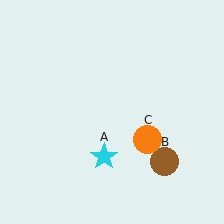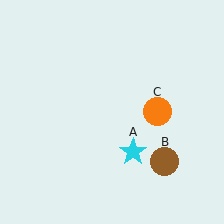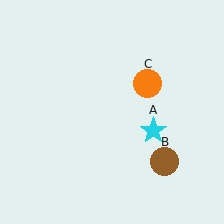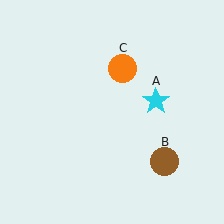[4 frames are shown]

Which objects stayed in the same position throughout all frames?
Brown circle (object B) remained stationary.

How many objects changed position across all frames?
2 objects changed position: cyan star (object A), orange circle (object C).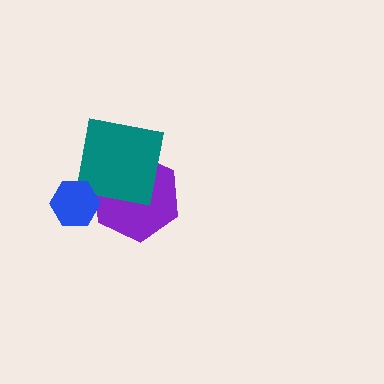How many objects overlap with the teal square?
1 object overlaps with the teal square.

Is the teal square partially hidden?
No, no other shape covers it.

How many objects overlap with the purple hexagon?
2 objects overlap with the purple hexagon.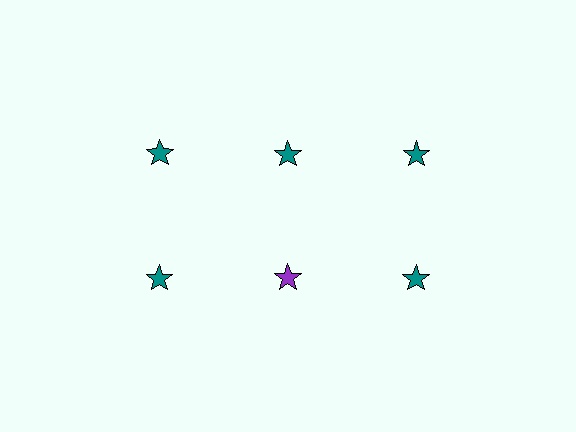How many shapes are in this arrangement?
There are 6 shapes arranged in a grid pattern.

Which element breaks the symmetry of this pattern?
The purple star in the second row, second from left column breaks the symmetry. All other shapes are teal stars.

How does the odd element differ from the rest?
It has a different color: purple instead of teal.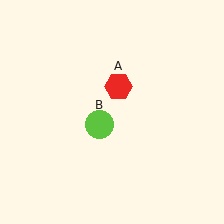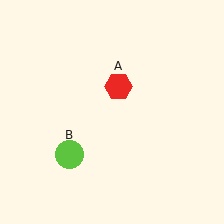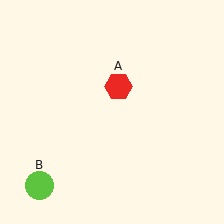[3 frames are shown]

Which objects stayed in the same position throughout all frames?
Red hexagon (object A) remained stationary.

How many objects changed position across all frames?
1 object changed position: lime circle (object B).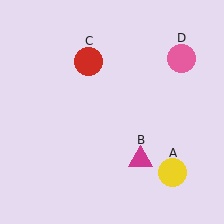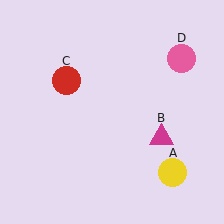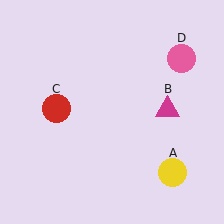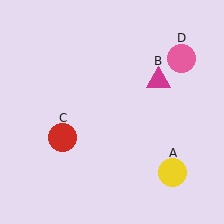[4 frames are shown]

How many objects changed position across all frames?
2 objects changed position: magenta triangle (object B), red circle (object C).